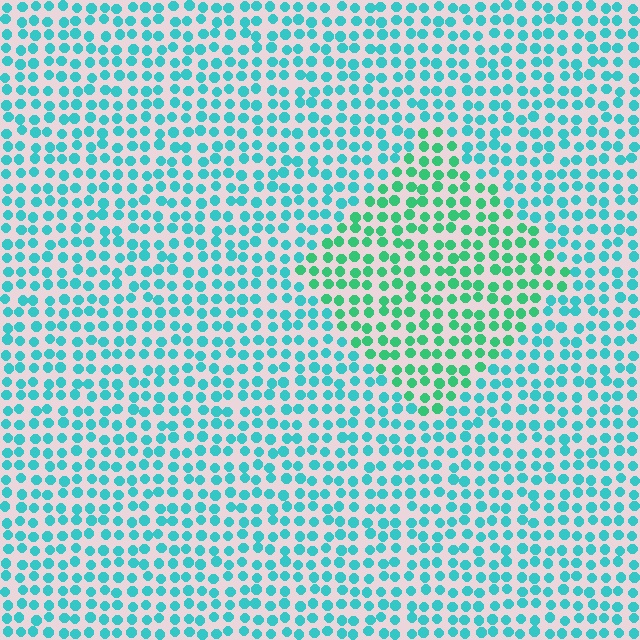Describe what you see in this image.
The image is filled with small cyan elements in a uniform arrangement. A diamond-shaped region is visible where the elements are tinted to a slightly different hue, forming a subtle color boundary.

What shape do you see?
I see a diamond.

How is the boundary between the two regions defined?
The boundary is defined purely by a slight shift in hue (about 34 degrees). Spacing, size, and orientation are identical on both sides.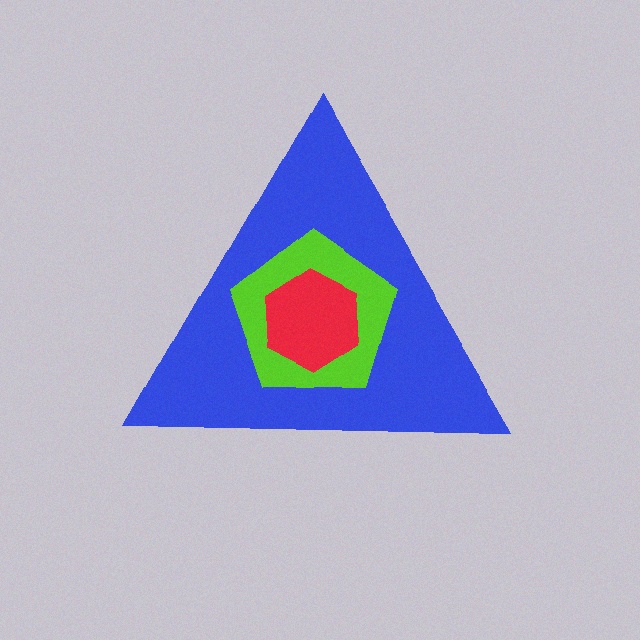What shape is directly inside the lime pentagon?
The red hexagon.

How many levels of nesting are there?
3.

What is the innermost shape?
The red hexagon.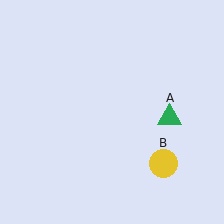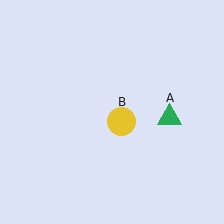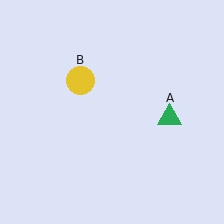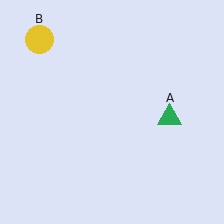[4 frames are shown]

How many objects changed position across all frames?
1 object changed position: yellow circle (object B).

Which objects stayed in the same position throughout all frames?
Green triangle (object A) remained stationary.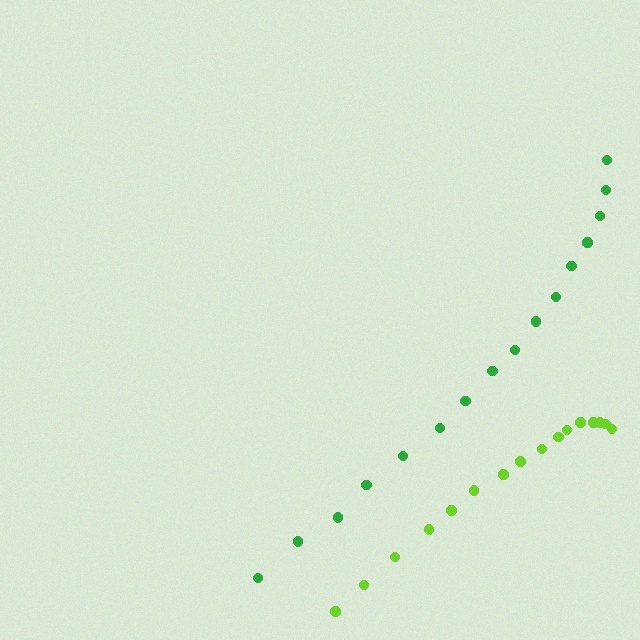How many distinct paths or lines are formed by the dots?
There are 2 distinct paths.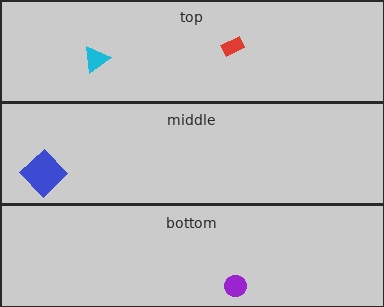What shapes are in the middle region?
The blue diamond.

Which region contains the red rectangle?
The top region.